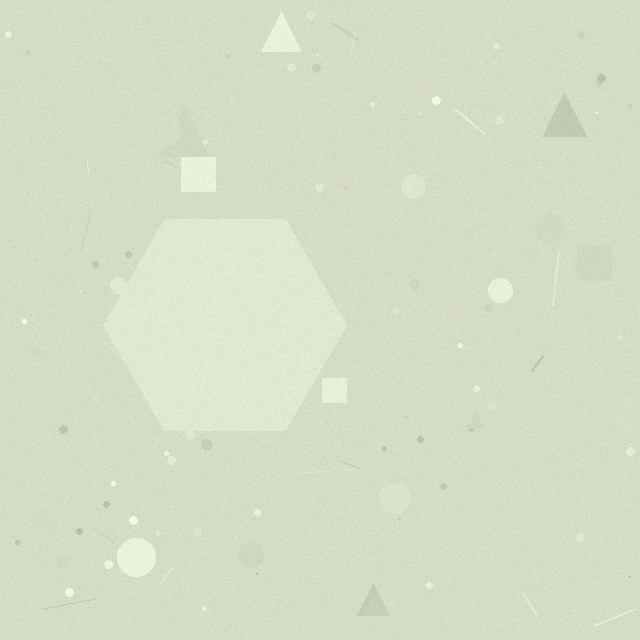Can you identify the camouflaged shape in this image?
The camouflaged shape is a hexagon.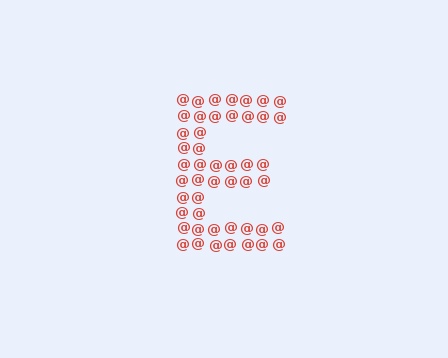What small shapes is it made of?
It is made of small at signs.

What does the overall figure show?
The overall figure shows the letter E.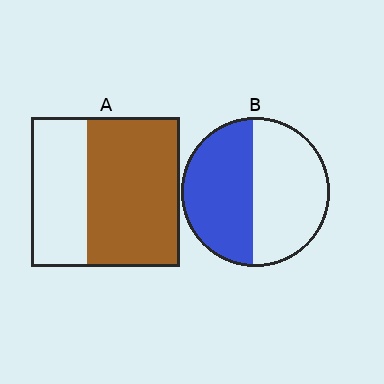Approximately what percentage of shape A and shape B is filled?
A is approximately 60% and B is approximately 50%.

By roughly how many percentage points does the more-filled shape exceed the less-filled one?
By roughly 15 percentage points (A over B).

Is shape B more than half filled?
Roughly half.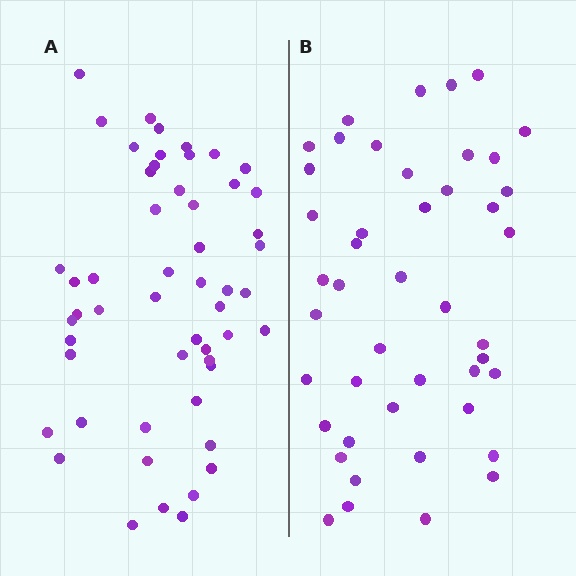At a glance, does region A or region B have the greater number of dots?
Region A (the left region) has more dots.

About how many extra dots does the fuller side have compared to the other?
Region A has roughly 8 or so more dots than region B.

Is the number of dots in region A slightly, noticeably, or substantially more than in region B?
Region A has only slightly more — the two regions are fairly close. The ratio is roughly 1.2 to 1.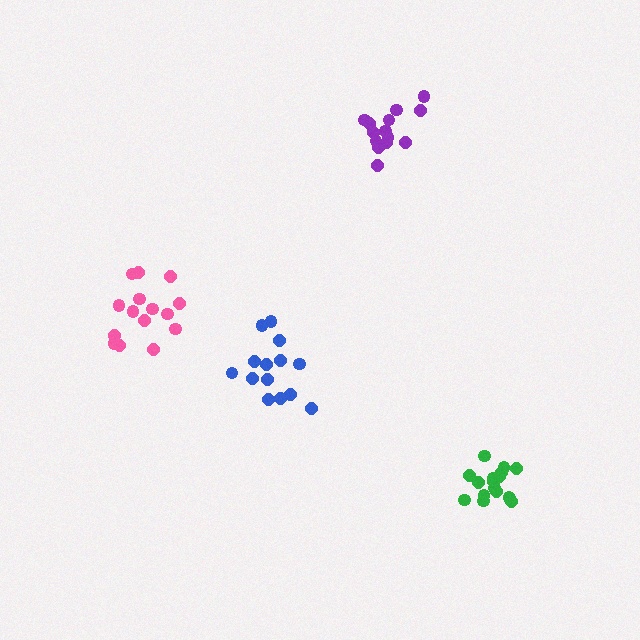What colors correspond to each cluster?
The clusters are colored: blue, green, purple, pink.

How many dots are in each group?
Group 1: 14 dots, Group 2: 17 dots, Group 3: 14 dots, Group 4: 15 dots (60 total).